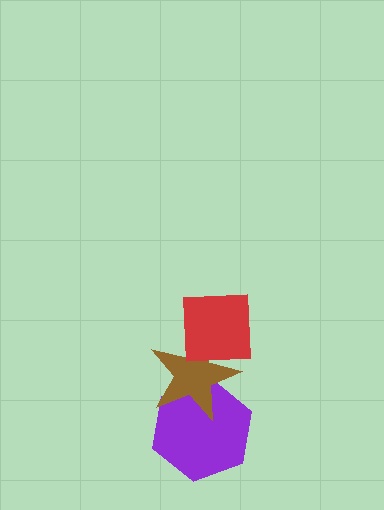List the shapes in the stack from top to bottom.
From top to bottom: the red square, the brown star, the purple hexagon.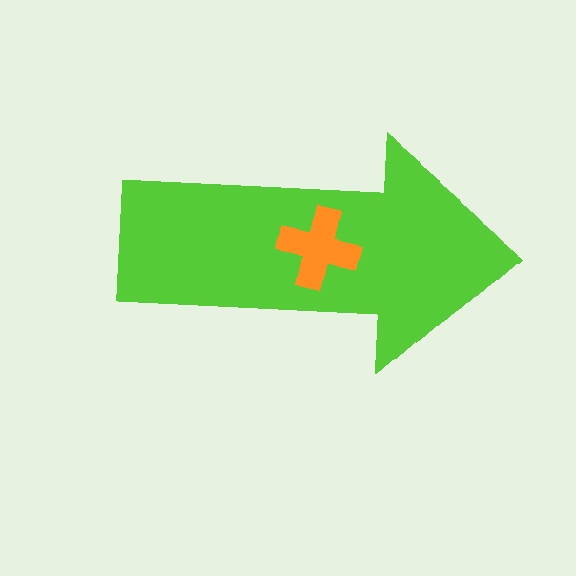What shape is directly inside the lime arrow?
The orange cross.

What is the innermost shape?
The orange cross.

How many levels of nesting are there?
2.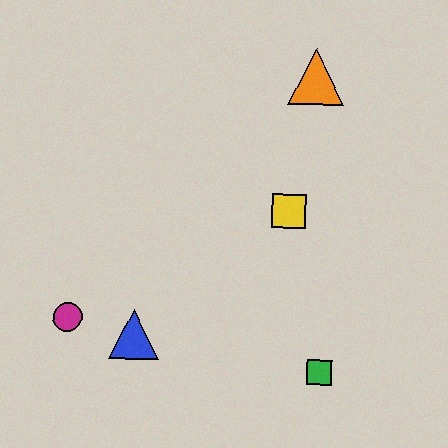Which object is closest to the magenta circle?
The blue triangle is closest to the magenta circle.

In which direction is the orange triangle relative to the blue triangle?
The orange triangle is above the blue triangle.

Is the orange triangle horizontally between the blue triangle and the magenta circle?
No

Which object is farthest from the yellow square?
The magenta circle is farthest from the yellow square.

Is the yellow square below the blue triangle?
No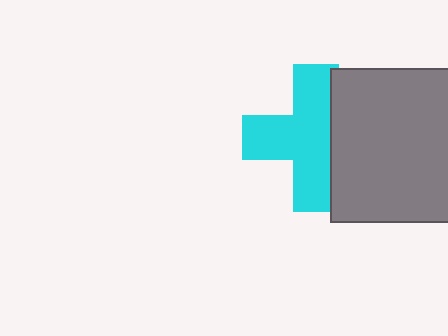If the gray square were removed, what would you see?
You would see the complete cyan cross.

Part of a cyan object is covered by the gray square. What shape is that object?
It is a cross.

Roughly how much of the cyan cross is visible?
Most of it is visible (roughly 68%).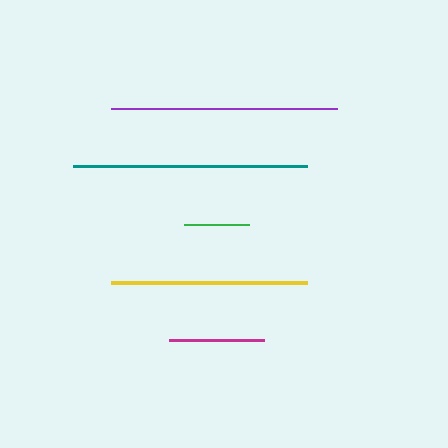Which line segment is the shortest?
The green line is the shortest at approximately 64 pixels.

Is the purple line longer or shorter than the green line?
The purple line is longer than the green line.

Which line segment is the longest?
The teal line is the longest at approximately 234 pixels.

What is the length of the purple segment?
The purple segment is approximately 226 pixels long.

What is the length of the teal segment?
The teal segment is approximately 234 pixels long.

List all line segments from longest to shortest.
From longest to shortest: teal, purple, yellow, magenta, green.